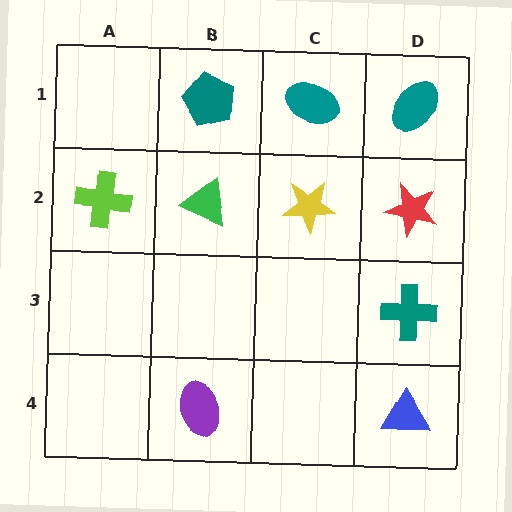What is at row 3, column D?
A teal cross.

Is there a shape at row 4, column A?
No, that cell is empty.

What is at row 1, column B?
A teal pentagon.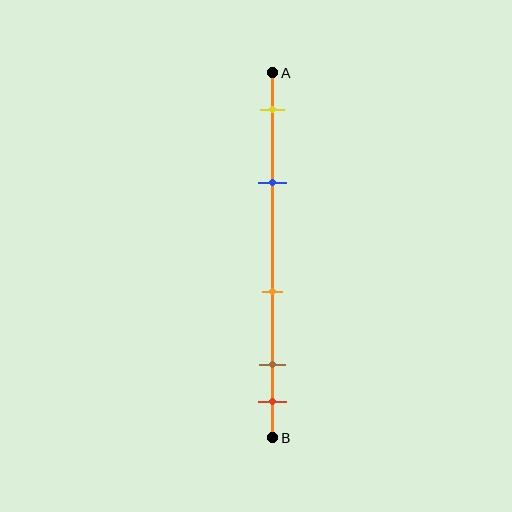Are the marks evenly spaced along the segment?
No, the marks are not evenly spaced.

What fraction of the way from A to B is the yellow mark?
The yellow mark is approximately 10% (0.1) of the way from A to B.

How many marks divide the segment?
There are 5 marks dividing the segment.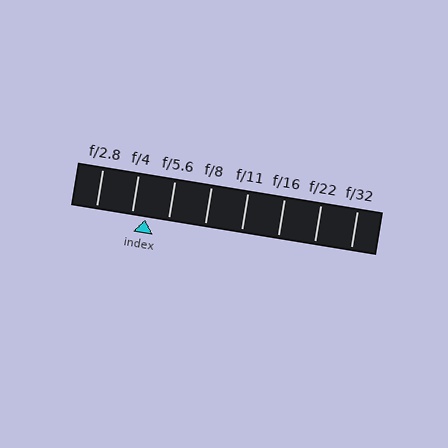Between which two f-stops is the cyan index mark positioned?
The index mark is between f/4 and f/5.6.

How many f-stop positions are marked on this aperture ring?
There are 8 f-stop positions marked.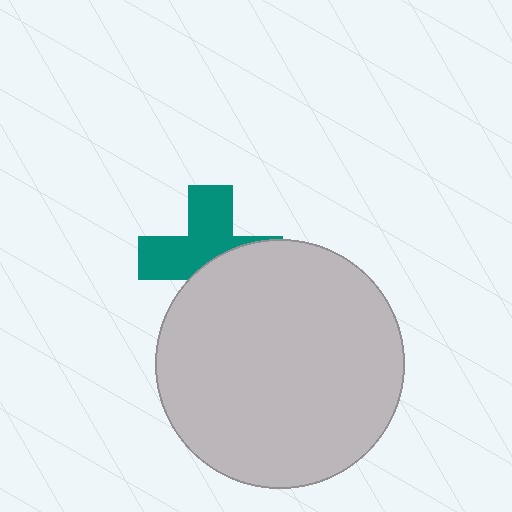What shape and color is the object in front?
The object in front is a light gray circle.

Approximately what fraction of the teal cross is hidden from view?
Roughly 45% of the teal cross is hidden behind the light gray circle.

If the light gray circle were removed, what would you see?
You would see the complete teal cross.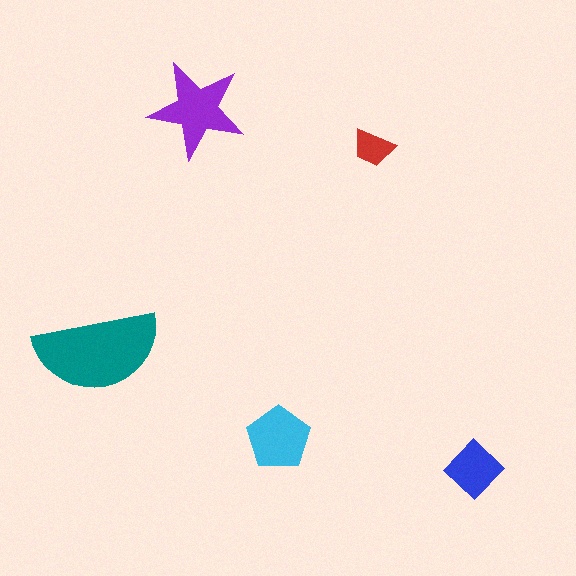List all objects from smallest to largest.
The red trapezoid, the blue diamond, the cyan pentagon, the purple star, the teal semicircle.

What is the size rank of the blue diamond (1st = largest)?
4th.